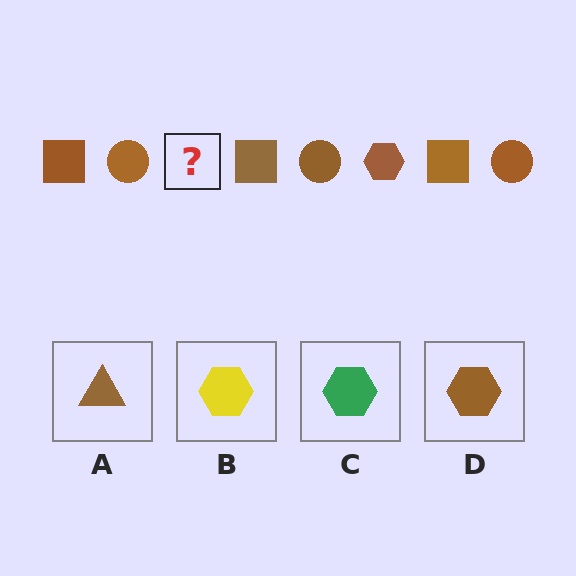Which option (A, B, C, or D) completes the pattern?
D.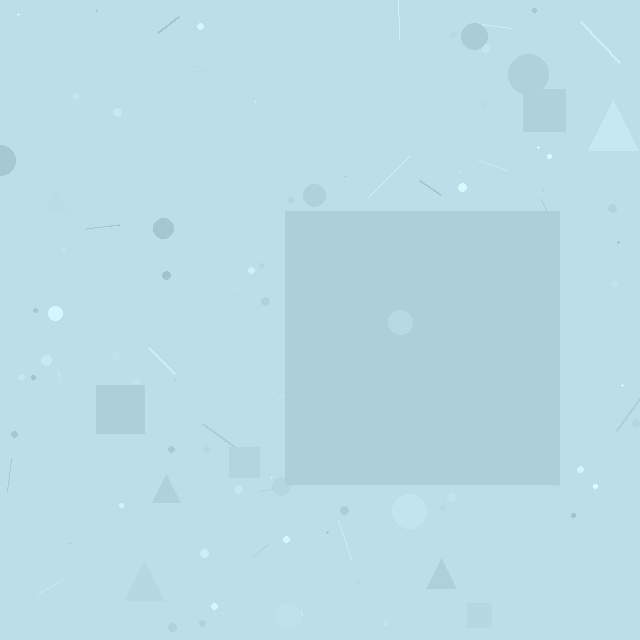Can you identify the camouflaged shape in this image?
The camouflaged shape is a square.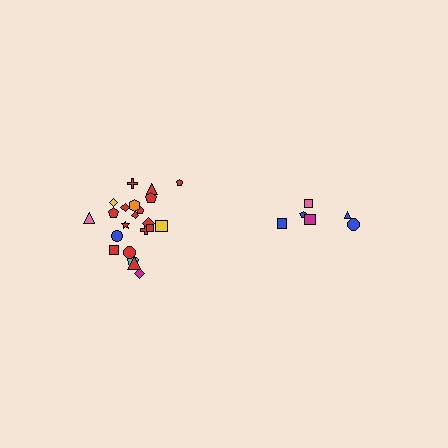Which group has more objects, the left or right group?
The left group.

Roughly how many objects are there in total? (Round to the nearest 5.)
Roughly 30 objects in total.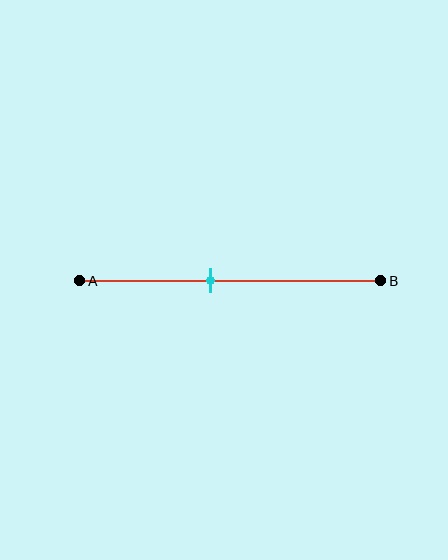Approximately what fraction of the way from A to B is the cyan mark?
The cyan mark is approximately 45% of the way from A to B.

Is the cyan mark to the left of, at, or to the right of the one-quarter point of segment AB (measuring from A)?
The cyan mark is to the right of the one-quarter point of segment AB.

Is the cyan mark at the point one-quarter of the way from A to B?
No, the mark is at about 45% from A, not at the 25% one-quarter point.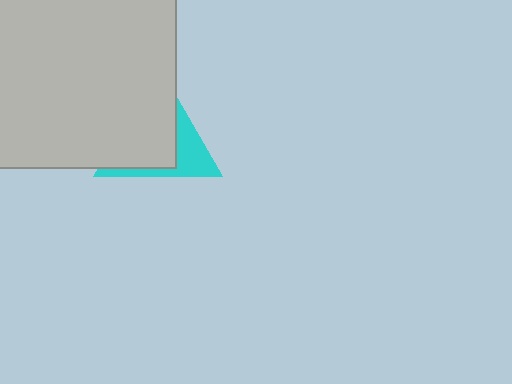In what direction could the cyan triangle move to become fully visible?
The cyan triangle could move right. That would shift it out from behind the light gray square entirely.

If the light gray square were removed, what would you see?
You would see the complete cyan triangle.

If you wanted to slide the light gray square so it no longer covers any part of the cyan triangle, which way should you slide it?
Slide it left — that is the most direct way to separate the two shapes.